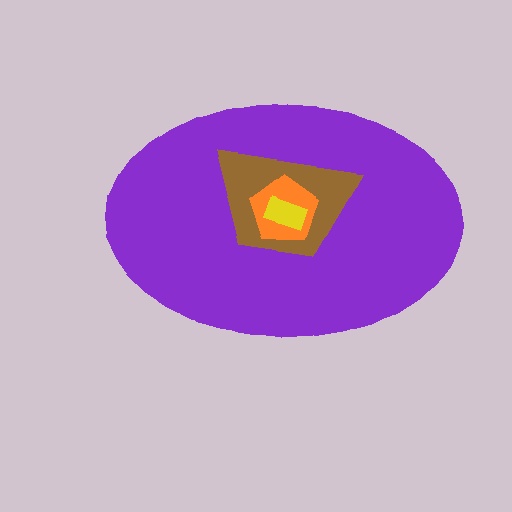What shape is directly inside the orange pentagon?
The yellow rectangle.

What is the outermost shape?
The purple ellipse.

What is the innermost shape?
The yellow rectangle.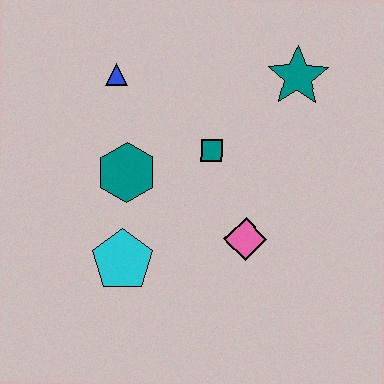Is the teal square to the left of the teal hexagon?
No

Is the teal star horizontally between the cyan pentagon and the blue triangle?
No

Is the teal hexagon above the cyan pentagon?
Yes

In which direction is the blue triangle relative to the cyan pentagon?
The blue triangle is above the cyan pentagon.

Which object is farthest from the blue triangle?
The pink diamond is farthest from the blue triangle.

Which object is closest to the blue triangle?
The teal hexagon is closest to the blue triangle.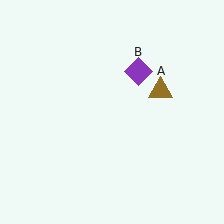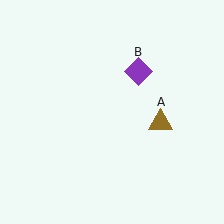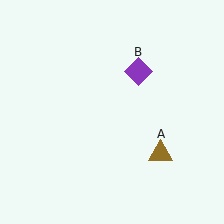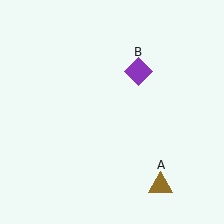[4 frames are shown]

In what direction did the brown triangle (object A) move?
The brown triangle (object A) moved down.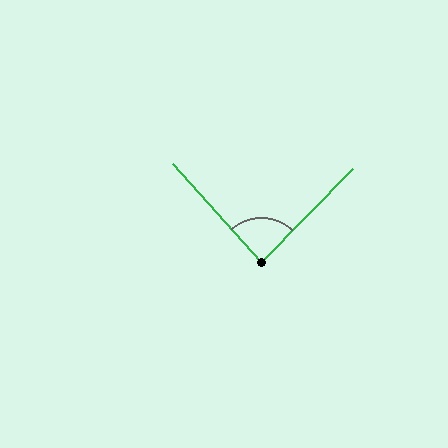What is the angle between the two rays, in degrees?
Approximately 87 degrees.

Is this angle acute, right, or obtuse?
It is approximately a right angle.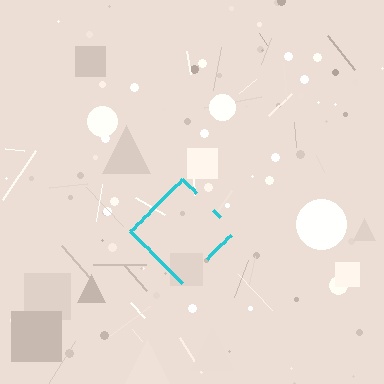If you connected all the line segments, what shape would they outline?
They would outline a diamond.